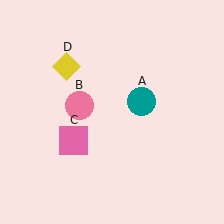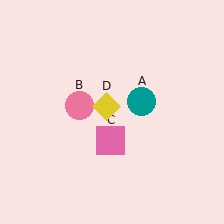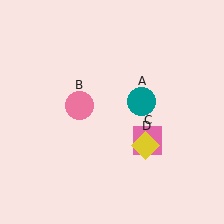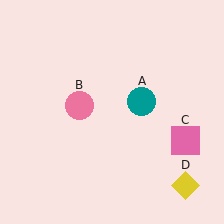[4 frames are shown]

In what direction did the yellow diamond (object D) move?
The yellow diamond (object D) moved down and to the right.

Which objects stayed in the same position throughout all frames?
Teal circle (object A) and pink circle (object B) remained stationary.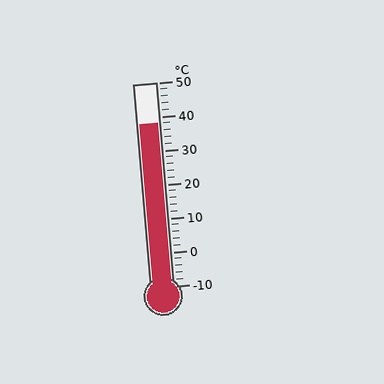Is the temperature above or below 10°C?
The temperature is above 10°C.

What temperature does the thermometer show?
The thermometer shows approximately 38°C.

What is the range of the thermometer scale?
The thermometer scale ranges from -10°C to 50°C.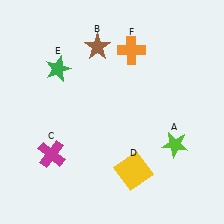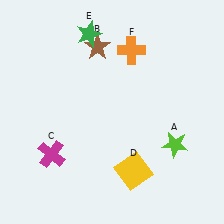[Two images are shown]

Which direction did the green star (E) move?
The green star (E) moved up.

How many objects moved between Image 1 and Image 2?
1 object moved between the two images.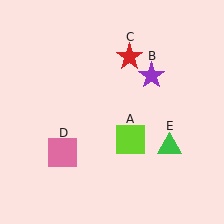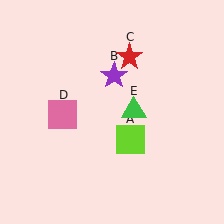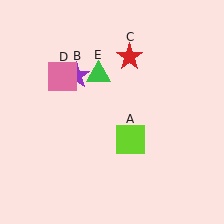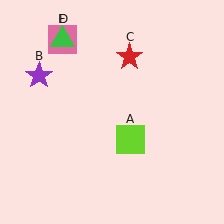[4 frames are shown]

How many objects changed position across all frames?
3 objects changed position: purple star (object B), pink square (object D), green triangle (object E).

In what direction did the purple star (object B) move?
The purple star (object B) moved left.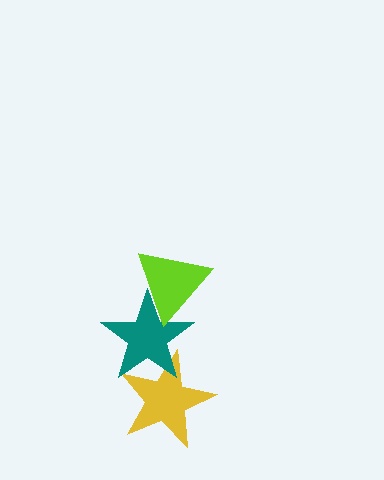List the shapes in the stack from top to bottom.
From top to bottom: the lime triangle, the teal star, the yellow star.